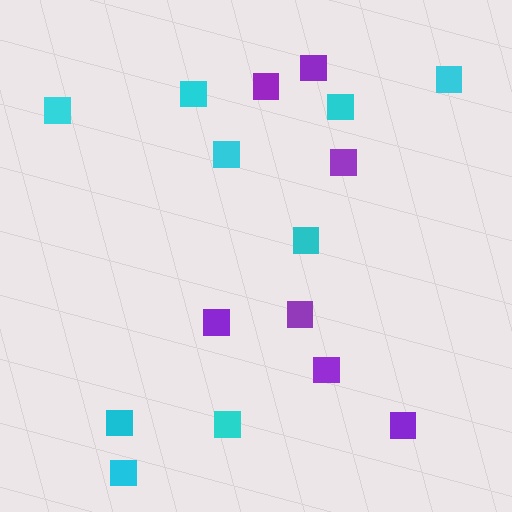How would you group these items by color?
There are 2 groups: one group of cyan squares (9) and one group of purple squares (7).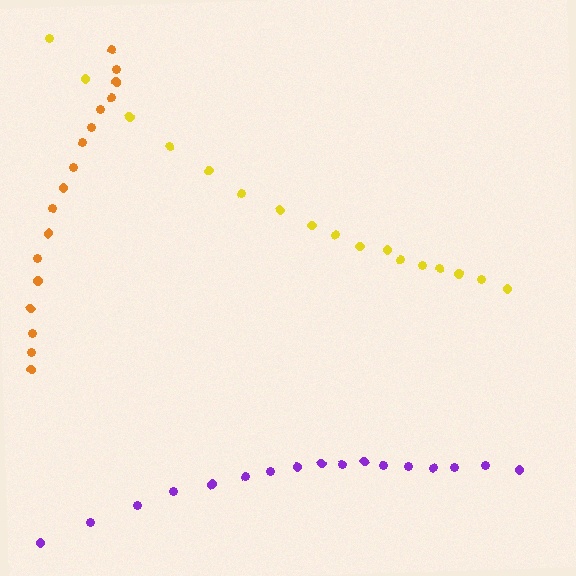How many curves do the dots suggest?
There are 3 distinct paths.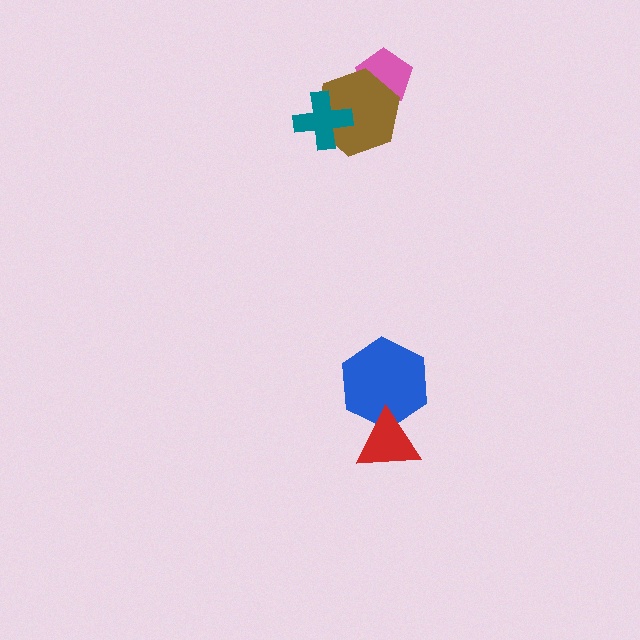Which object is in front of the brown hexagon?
The teal cross is in front of the brown hexagon.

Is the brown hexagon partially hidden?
Yes, it is partially covered by another shape.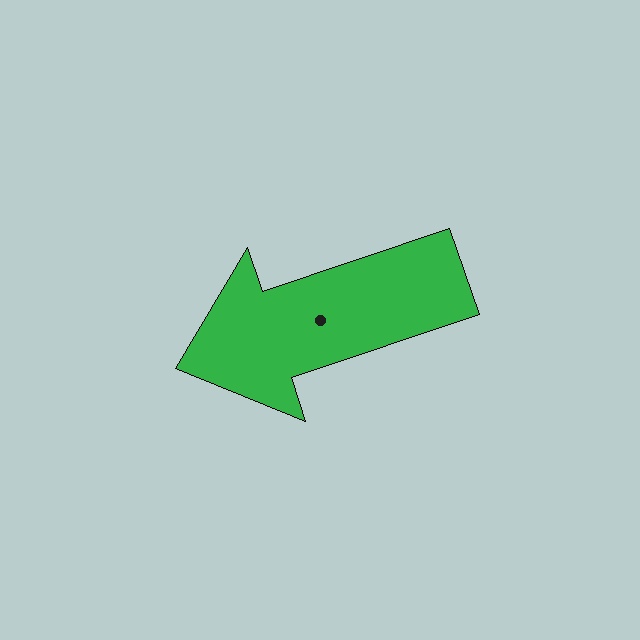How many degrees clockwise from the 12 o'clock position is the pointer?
Approximately 251 degrees.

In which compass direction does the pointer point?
West.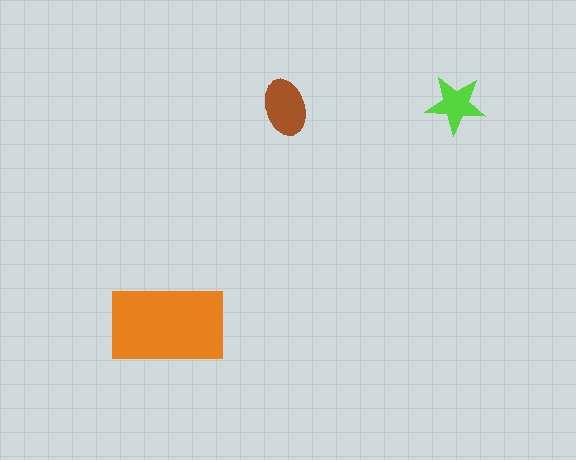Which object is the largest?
The orange rectangle.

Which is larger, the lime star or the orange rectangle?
The orange rectangle.